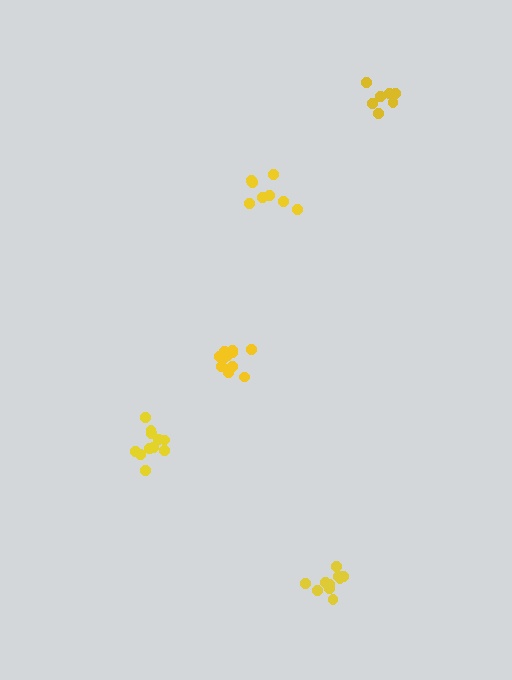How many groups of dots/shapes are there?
There are 5 groups.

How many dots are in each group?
Group 1: 11 dots, Group 2: 10 dots, Group 3: 8 dots, Group 4: 7 dots, Group 5: 12 dots (48 total).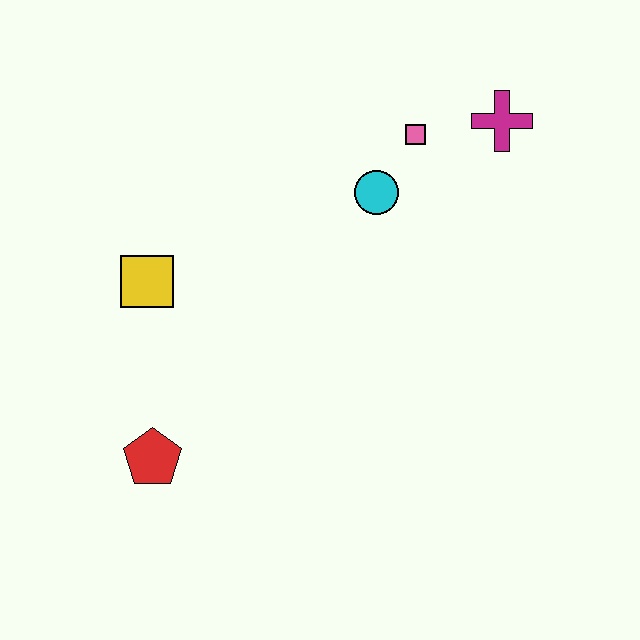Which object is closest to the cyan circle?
The pink square is closest to the cyan circle.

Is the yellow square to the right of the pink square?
No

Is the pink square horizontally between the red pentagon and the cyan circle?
No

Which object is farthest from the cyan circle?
The red pentagon is farthest from the cyan circle.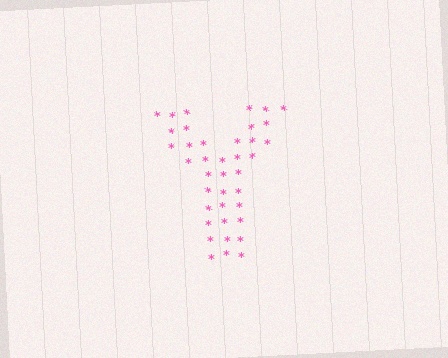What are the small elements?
The small elements are asterisks.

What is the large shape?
The large shape is the letter Y.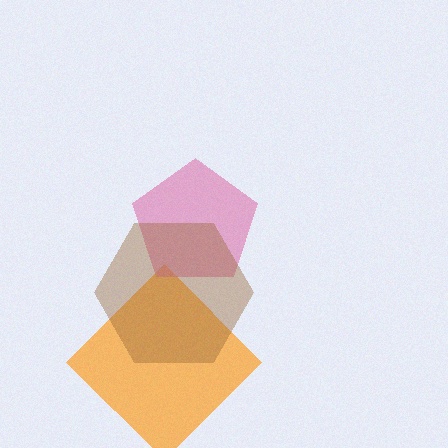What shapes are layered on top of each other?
The layered shapes are: an orange diamond, a pink pentagon, a brown hexagon.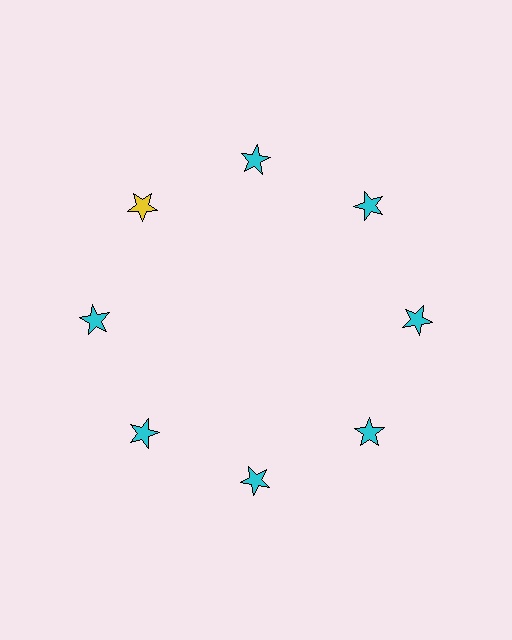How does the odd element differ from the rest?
It has a different color: yellow instead of cyan.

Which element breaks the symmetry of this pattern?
The yellow star at roughly the 10 o'clock position breaks the symmetry. All other shapes are cyan stars.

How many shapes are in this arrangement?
There are 8 shapes arranged in a ring pattern.